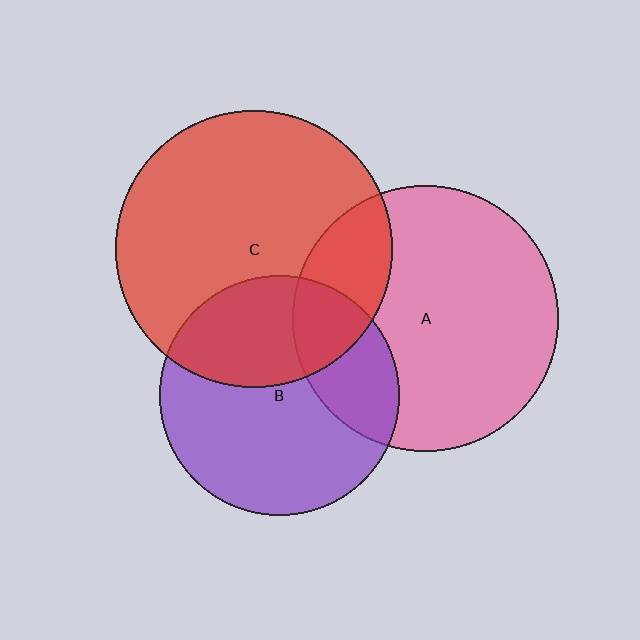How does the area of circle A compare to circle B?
Approximately 1.2 times.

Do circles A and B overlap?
Yes.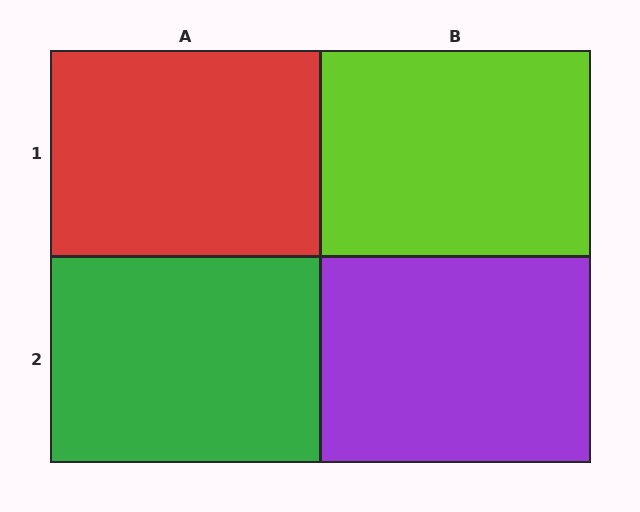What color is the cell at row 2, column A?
Green.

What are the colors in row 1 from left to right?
Red, lime.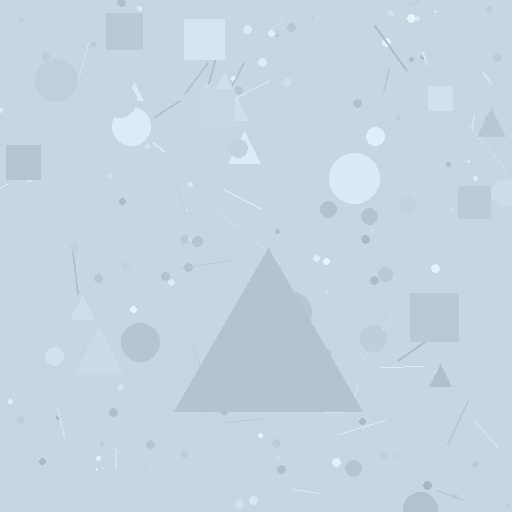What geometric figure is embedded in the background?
A triangle is embedded in the background.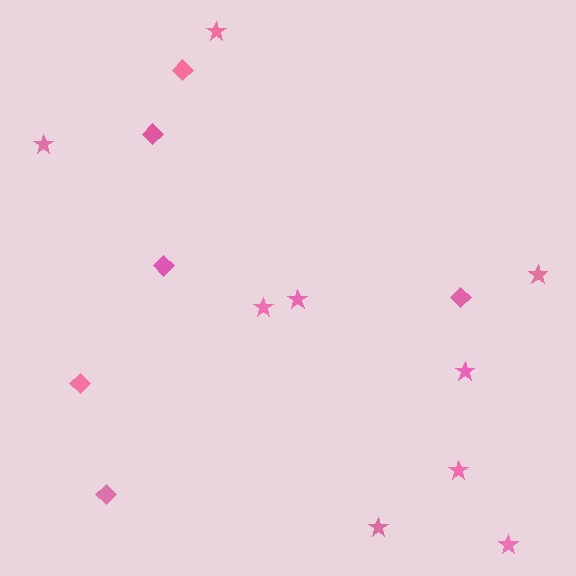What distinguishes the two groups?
There are 2 groups: one group of stars (9) and one group of diamonds (6).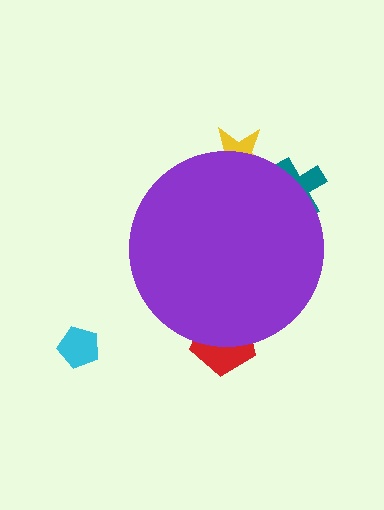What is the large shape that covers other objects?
A purple circle.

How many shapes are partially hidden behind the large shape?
3 shapes are partially hidden.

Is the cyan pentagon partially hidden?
No, the cyan pentagon is fully visible.